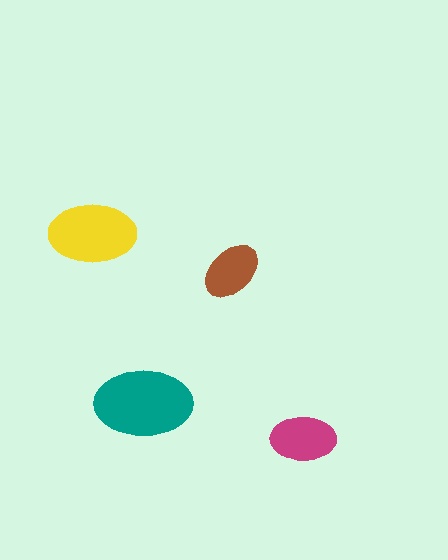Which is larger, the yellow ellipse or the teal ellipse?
The teal one.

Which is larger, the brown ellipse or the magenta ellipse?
The magenta one.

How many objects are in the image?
There are 4 objects in the image.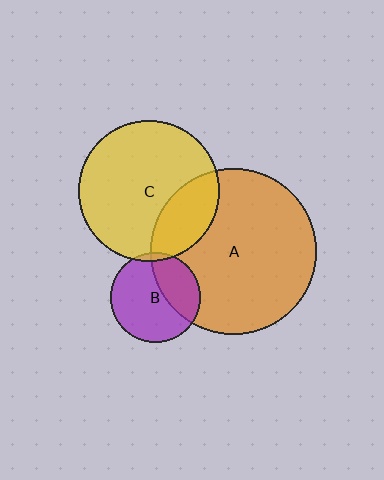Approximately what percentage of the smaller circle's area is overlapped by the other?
Approximately 25%.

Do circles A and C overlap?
Yes.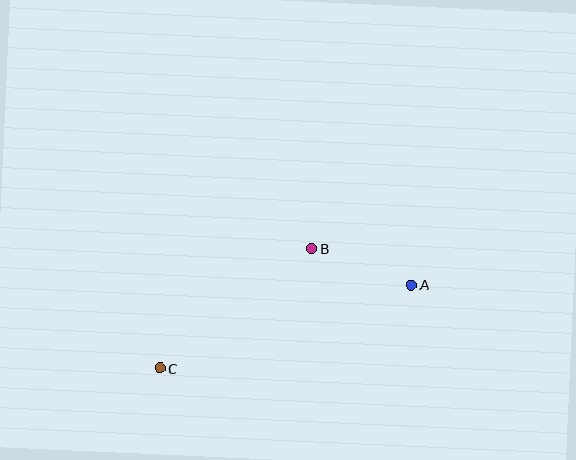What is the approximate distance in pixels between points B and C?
The distance between B and C is approximately 194 pixels.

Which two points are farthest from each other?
Points A and C are farthest from each other.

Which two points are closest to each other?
Points A and B are closest to each other.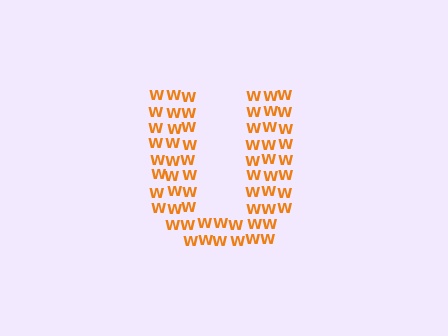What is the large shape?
The large shape is the letter U.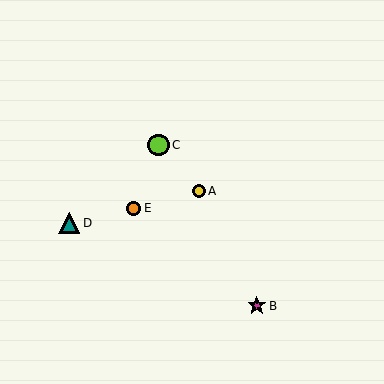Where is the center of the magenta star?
The center of the magenta star is at (257, 306).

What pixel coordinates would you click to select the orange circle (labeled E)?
Click at (134, 208) to select the orange circle E.